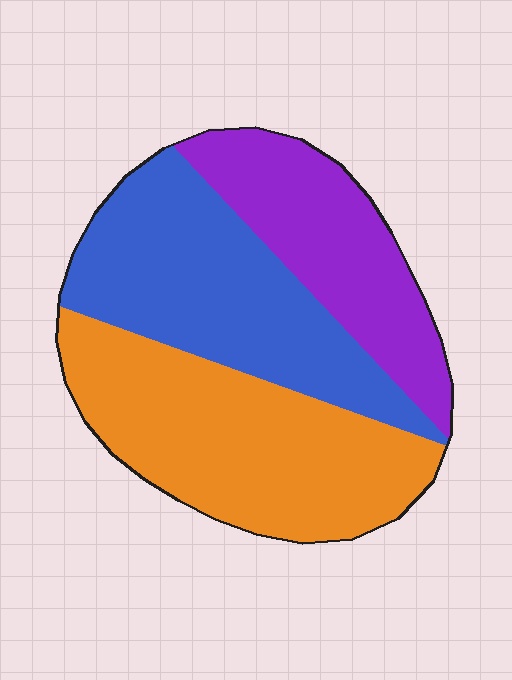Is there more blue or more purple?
Blue.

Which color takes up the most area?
Orange, at roughly 40%.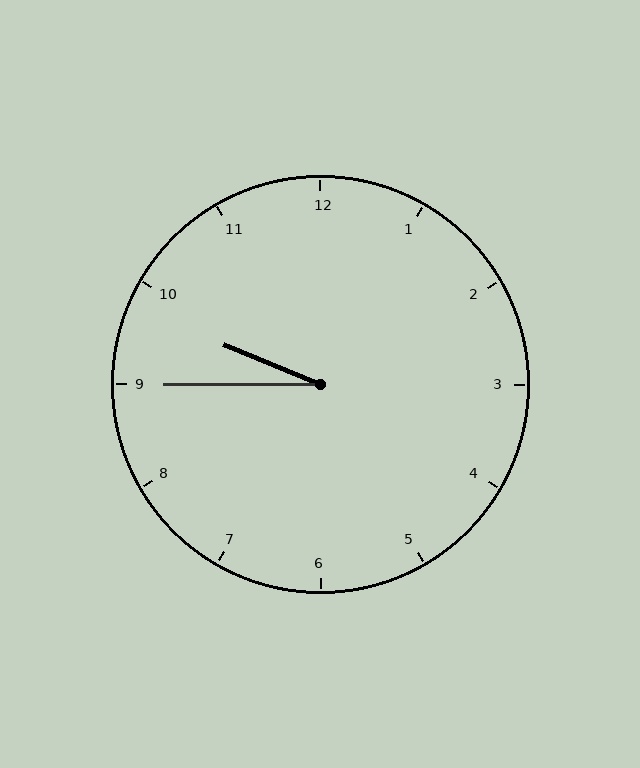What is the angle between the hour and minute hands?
Approximately 22 degrees.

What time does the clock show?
9:45.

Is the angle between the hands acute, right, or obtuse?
It is acute.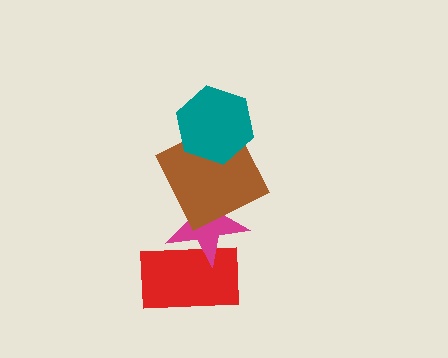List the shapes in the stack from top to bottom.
From top to bottom: the teal hexagon, the brown square, the magenta star, the red rectangle.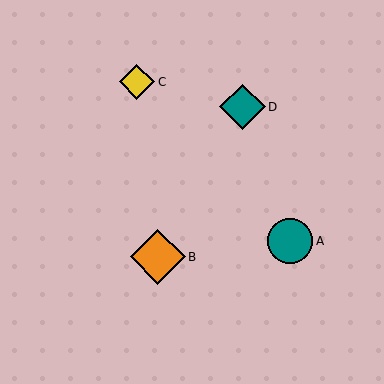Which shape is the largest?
The orange diamond (labeled B) is the largest.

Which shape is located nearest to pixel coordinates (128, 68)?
The yellow diamond (labeled C) at (137, 82) is nearest to that location.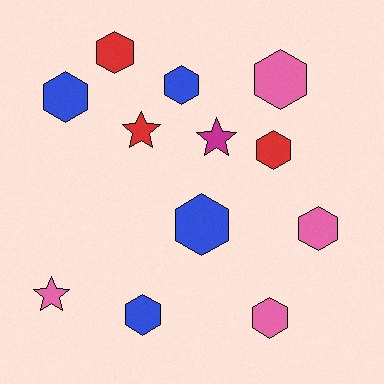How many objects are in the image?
There are 12 objects.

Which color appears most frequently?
Pink, with 4 objects.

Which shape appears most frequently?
Hexagon, with 9 objects.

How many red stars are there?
There is 1 red star.